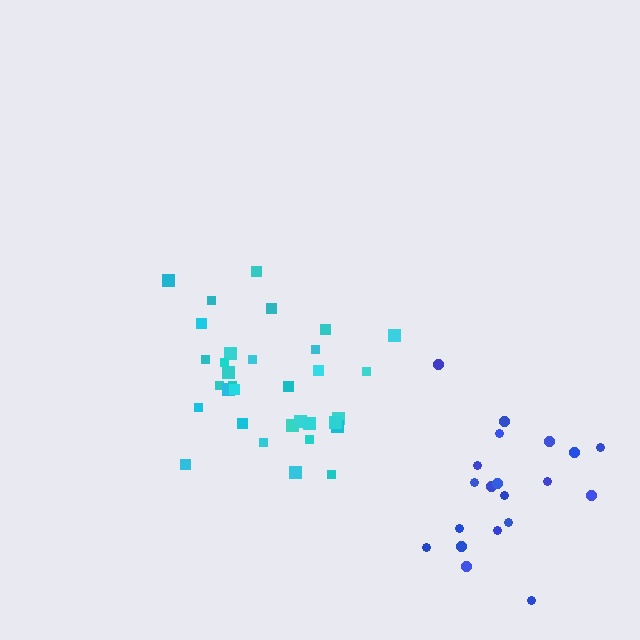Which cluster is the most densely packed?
Cyan.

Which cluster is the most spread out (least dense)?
Blue.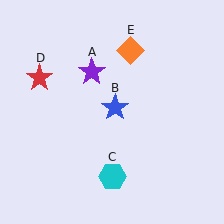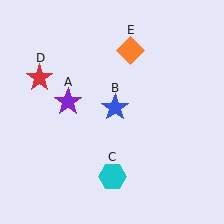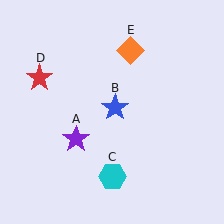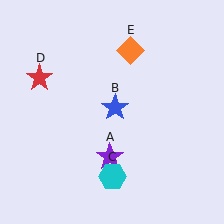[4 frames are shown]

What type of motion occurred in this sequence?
The purple star (object A) rotated counterclockwise around the center of the scene.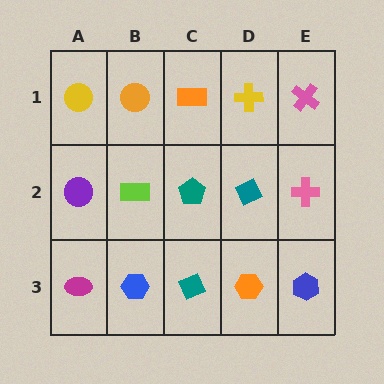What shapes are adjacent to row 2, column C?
An orange rectangle (row 1, column C), a teal diamond (row 3, column C), a lime rectangle (row 2, column B), a teal diamond (row 2, column D).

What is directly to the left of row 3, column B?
A magenta ellipse.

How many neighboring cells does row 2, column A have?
3.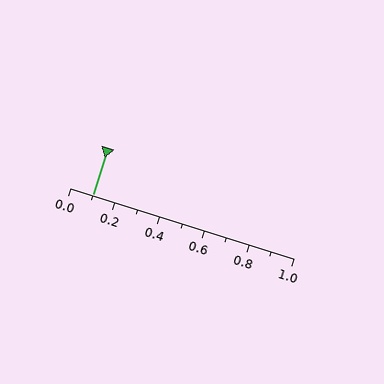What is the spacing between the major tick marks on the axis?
The major ticks are spaced 0.2 apart.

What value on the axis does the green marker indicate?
The marker indicates approximately 0.1.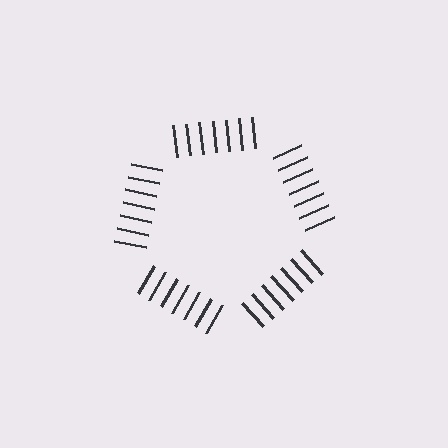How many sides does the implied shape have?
5 sides — the line-ends trace a pentagon.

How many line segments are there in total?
35 — 7 along each of the 5 edges.